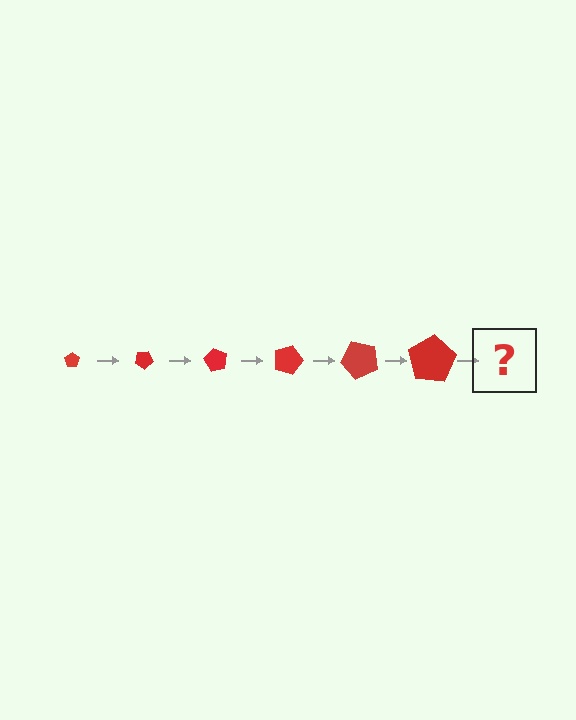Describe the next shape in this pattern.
It should be a pentagon, larger than the previous one and rotated 180 degrees from the start.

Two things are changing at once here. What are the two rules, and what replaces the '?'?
The two rules are that the pentagon grows larger each step and it rotates 30 degrees each step. The '?' should be a pentagon, larger than the previous one and rotated 180 degrees from the start.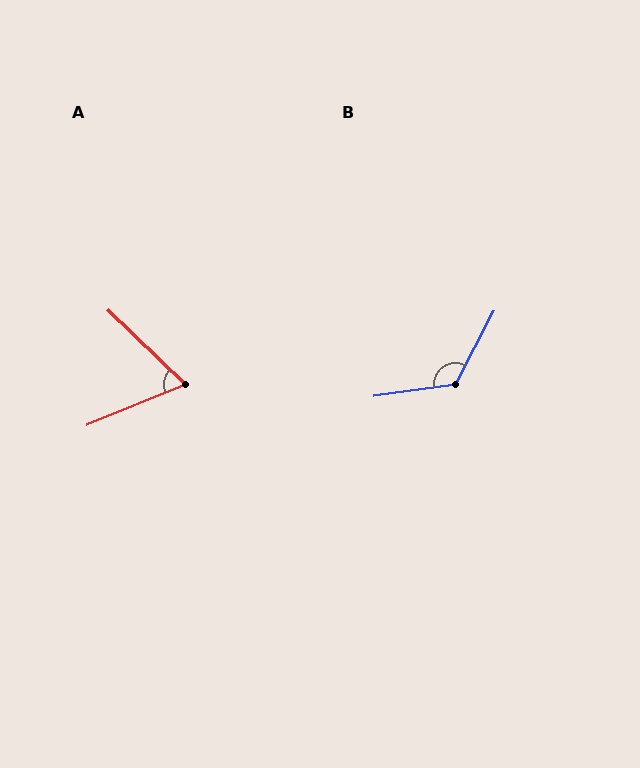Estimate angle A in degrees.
Approximately 66 degrees.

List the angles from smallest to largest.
A (66°), B (126°).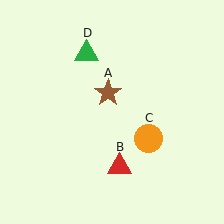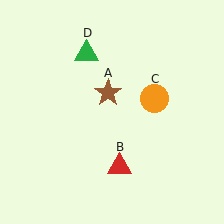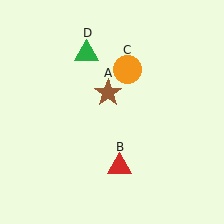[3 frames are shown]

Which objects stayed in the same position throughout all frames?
Brown star (object A) and red triangle (object B) and green triangle (object D) remained stationary.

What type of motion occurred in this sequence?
The orange circle (object C) rotated counterclockwise around the center of the scene.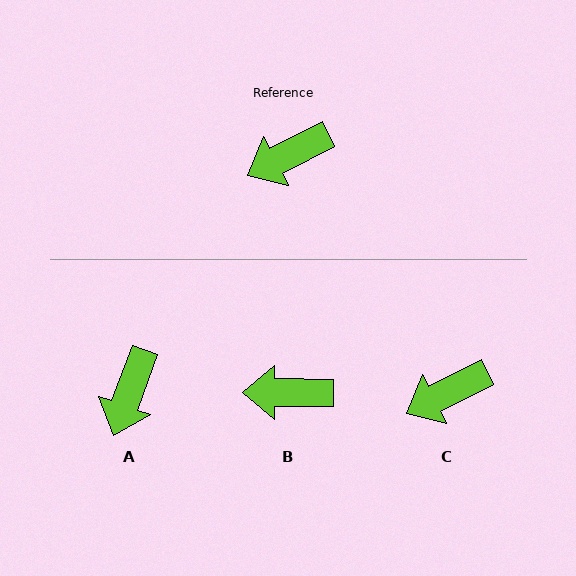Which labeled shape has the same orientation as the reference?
C.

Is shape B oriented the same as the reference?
No, it is off by about 27 degrees.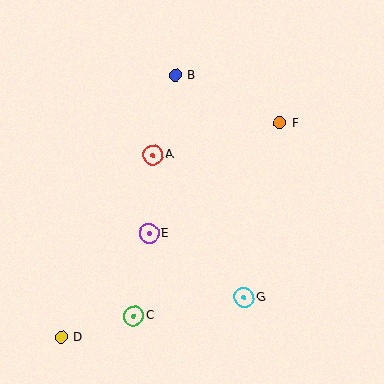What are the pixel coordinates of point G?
Point G is at (244, 298).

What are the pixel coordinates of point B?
Point B is at (176, 75).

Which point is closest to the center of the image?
Point A at (153, 155) is closest to the center.